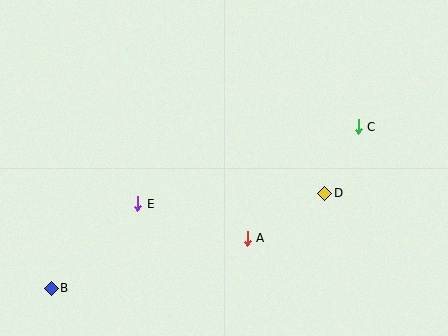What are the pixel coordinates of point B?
Point B is at (51, 288).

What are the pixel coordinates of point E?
Point E is at (138, 204).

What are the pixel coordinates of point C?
Point C is at (358, 127).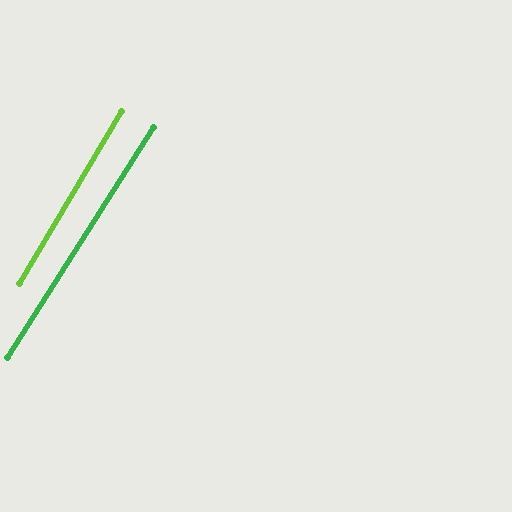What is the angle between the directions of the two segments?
Approximately 2 degrees.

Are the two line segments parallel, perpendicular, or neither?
Parallel — their directions differ by only 1.8°.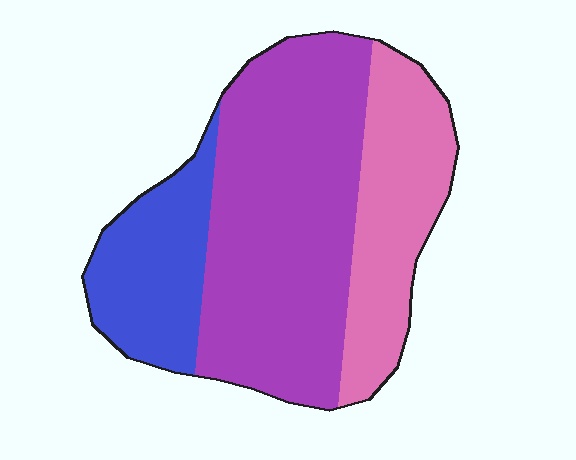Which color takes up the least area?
Blue, at roughly 20%.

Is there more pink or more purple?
Purple.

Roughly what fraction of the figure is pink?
Pink covers around 25% of the figure.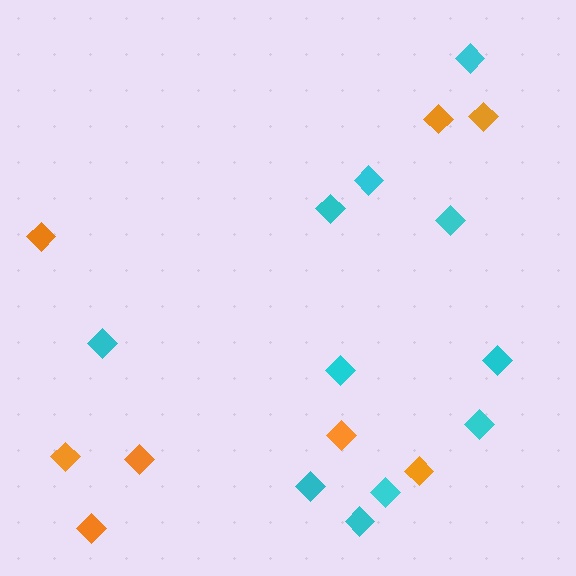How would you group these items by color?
There are 2 groups: one group of cyan diamonds (11) and one group of orange diamonds (8).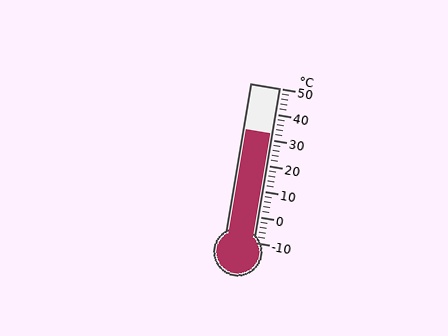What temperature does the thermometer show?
The thermometer shows approximately 32°C.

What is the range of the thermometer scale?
The thermometer scale ranges from -10°C to 50°C.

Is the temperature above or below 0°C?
The temperature is above 0°C.